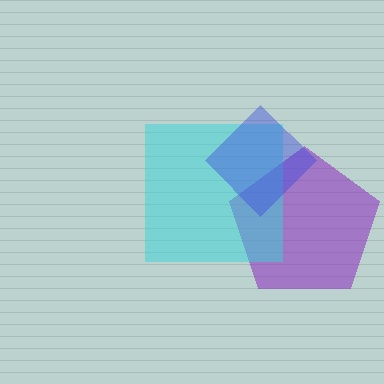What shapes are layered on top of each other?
The layered shapes are: a purple pentagon, a cyan square, a blue diamond.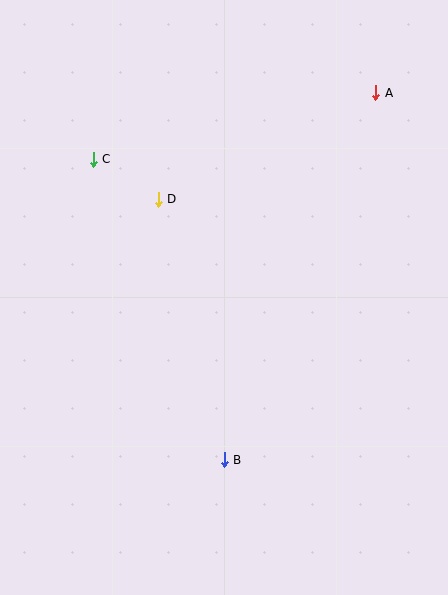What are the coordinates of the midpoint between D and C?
The midpoint between D and C is at (126, 179).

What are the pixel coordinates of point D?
Point D is at (158, 199).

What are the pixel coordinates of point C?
Point C is at (93, 159).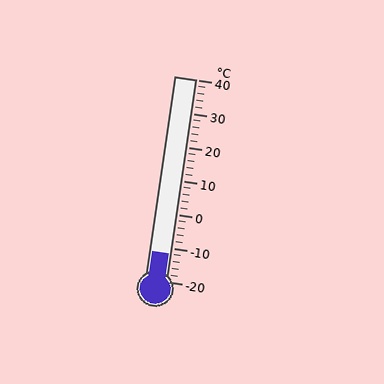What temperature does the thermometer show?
The thermometer shows approximately -12°C.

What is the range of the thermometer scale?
The thermometer scale ranges from -20°C to 40°C.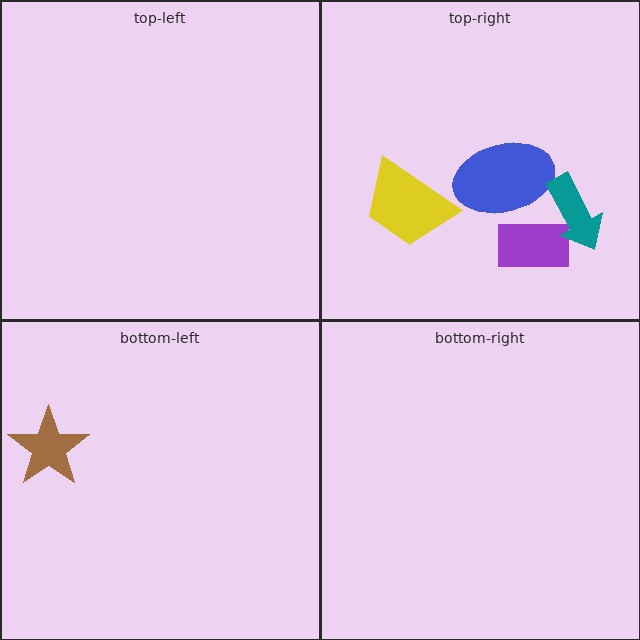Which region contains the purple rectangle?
The top-right region.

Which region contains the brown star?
The bottom-left region.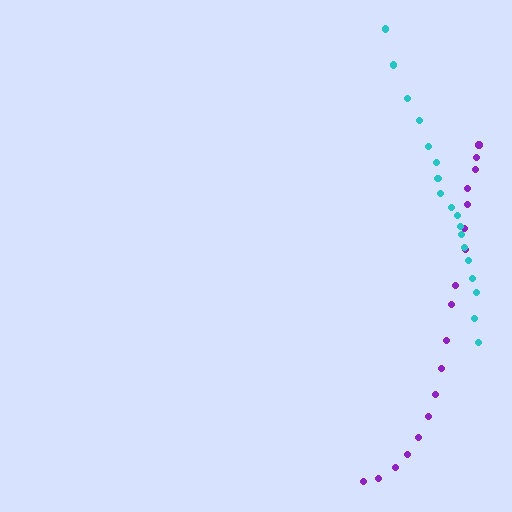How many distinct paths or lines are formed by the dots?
There are 2 distinct paths.